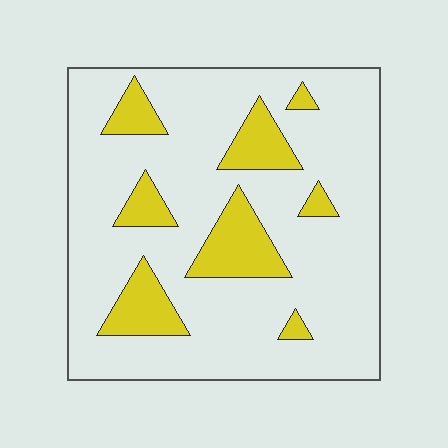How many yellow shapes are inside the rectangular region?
8.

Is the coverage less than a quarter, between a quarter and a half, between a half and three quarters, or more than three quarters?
Less than a quarter.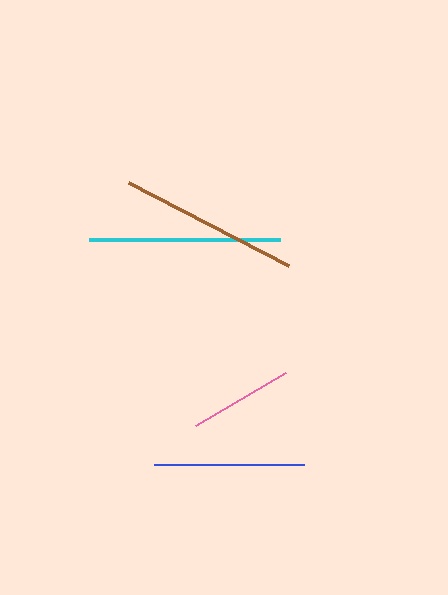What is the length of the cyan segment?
The cyan segment is approximately 191 pixels long.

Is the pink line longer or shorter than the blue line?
The blue line is longer than the pink line.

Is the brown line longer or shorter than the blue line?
The brown line is longer than the blue line.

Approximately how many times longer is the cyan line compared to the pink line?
The cyan line is approximately 1.8 times the length of the pink line.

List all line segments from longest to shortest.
From longest to shortest: cyan, brown, blue, pink.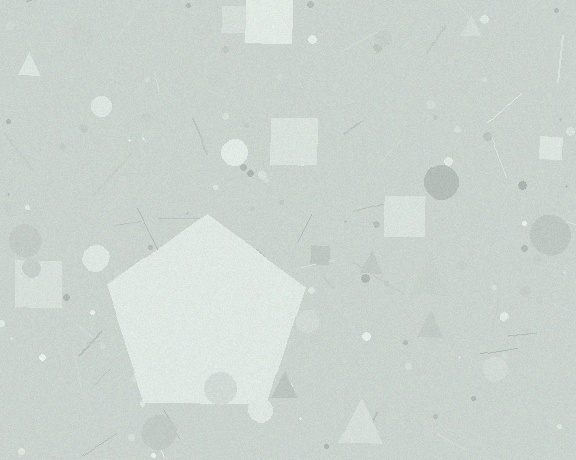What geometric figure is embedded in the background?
A pentagon is embedded in the background.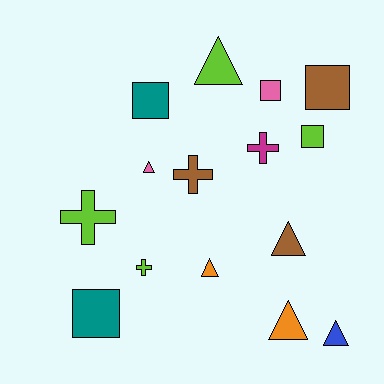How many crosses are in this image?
There are 4 crosses.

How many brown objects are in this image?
There are 3 brown objects.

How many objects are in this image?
There are 15 objects.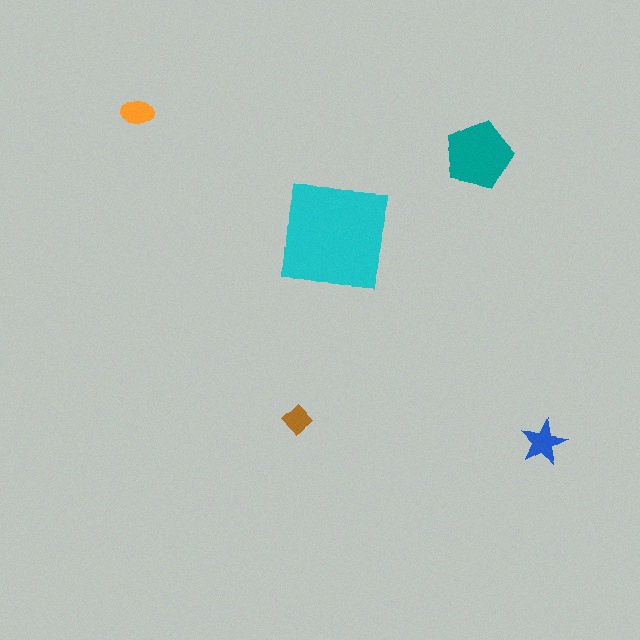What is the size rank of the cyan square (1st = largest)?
1st.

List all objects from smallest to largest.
The brown diamond, the orange ellipse, the blue star, the teal pentagon, the cyan square.